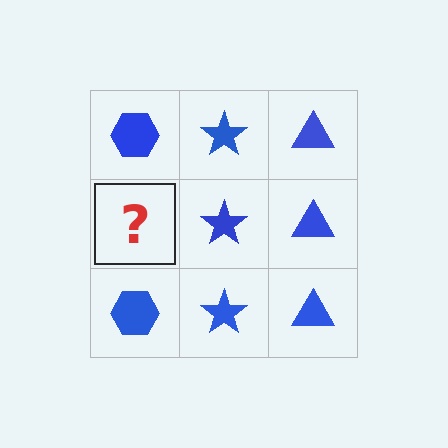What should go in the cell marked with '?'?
The missing cell should contain a blue hexagon.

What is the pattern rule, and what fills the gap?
The rule is that each column has a consistent shape. The gap should be filled with a blue hexagon.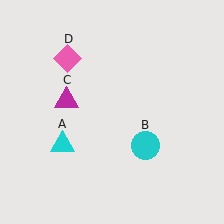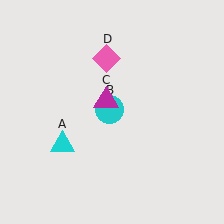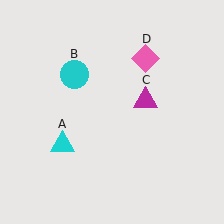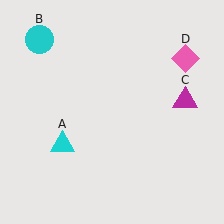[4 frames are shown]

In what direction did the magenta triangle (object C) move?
The magenta triangle (object C) moved right.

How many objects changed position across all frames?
3 objects changed position: cyan circle (object B), magenta triangle (object C), pink diamond (object D).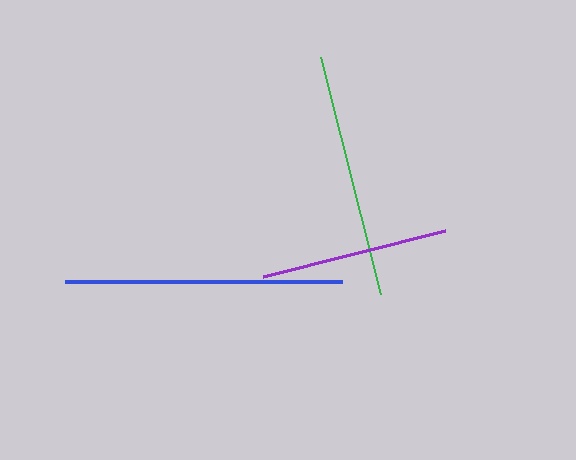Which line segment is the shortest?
The purple line is the shortest at approximately 189 pixels.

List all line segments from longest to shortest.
From longest to shortest: blue, green, purple.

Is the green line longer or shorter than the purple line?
The green line is longer than the purple line.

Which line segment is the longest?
The blue line is the longest at approximately 277 pixels.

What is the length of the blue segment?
The blue segment is approximately 277 pixels long.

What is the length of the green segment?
The green segment is approximately 245 pixels long.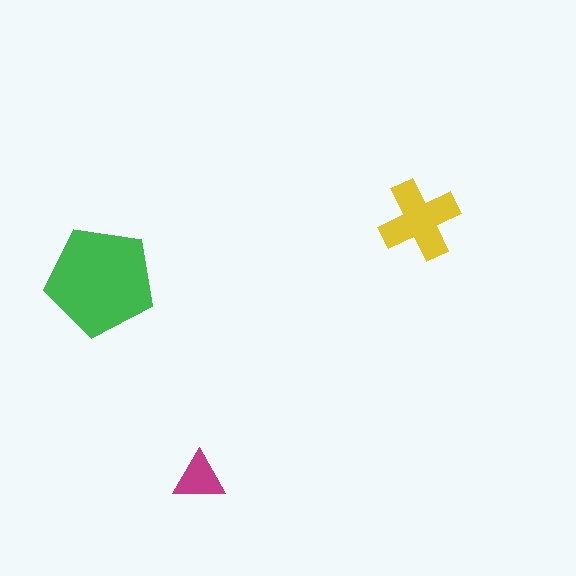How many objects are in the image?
There are 3 objects in the image.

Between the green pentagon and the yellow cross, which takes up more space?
The green pentagon.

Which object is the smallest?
The magenta triangle.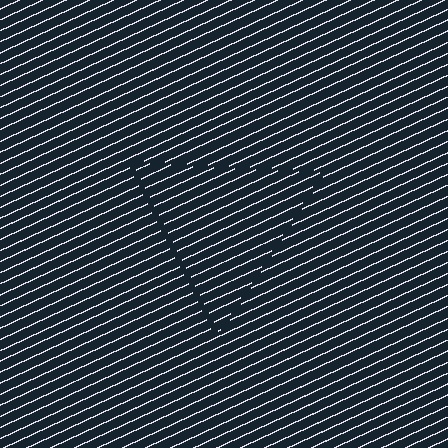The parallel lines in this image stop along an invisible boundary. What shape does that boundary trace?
An illusory triangle. The interior of the shape contains the same grating, shifted by half a period — the contour is defined by the phase discontinuity where line-ends from the inner and outer gratings abut.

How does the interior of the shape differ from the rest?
The interior of the shape contains the same grating, shifted by half a period — the contour is defined by the phase discontinuity where line-ends from the inner and outer gratings abut.